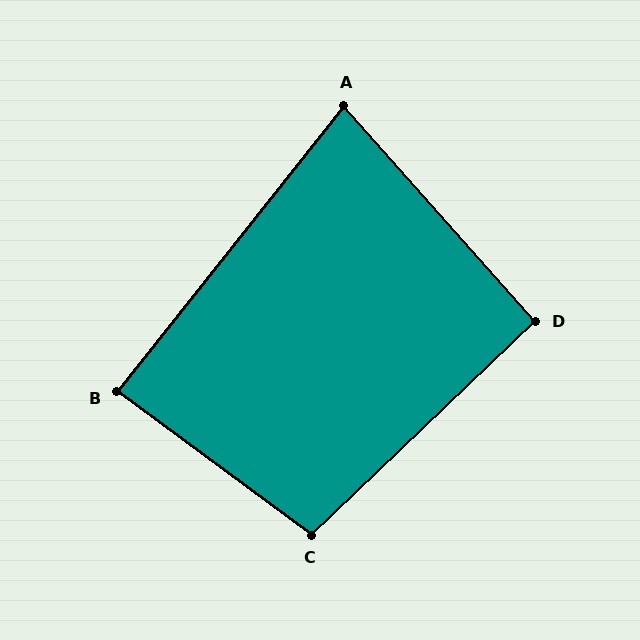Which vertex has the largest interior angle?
C, at approximately 100 degrees.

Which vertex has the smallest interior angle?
A, at approximately 80 degrees.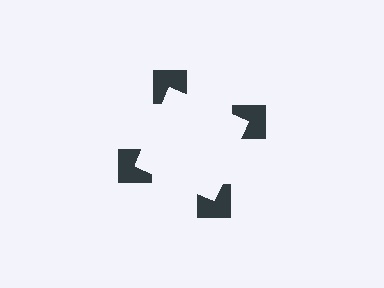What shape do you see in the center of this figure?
An illusory square — its edges are inferred from the aligned wedge cuts in the notched squares, not physically drawn.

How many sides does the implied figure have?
4 sides.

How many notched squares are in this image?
There are 4 — one at each vertex of the illusory square.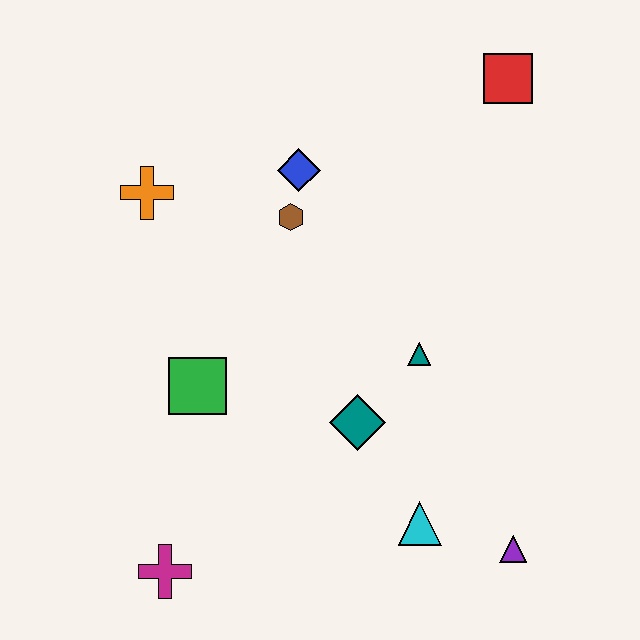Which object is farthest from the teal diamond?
The red square is farthest from the teal diamond.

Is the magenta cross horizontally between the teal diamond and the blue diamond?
No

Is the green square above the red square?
No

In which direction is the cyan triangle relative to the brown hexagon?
The cyan triangle is below the brown hexagon.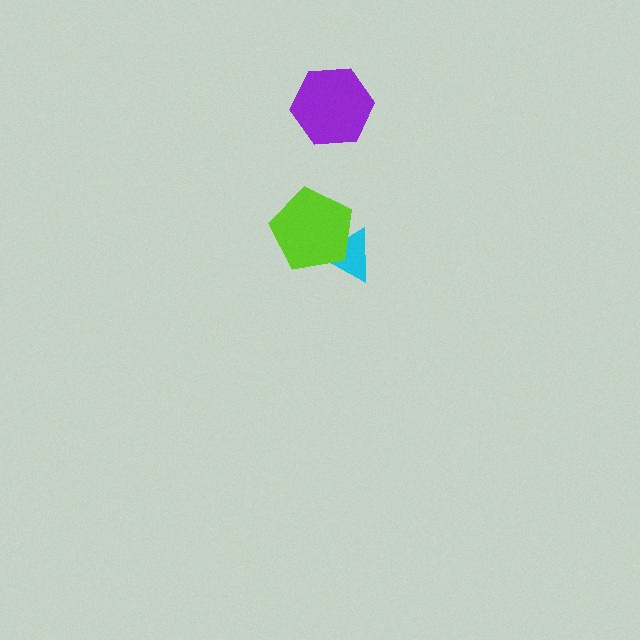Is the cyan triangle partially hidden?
Yes, it is partially covered by another shape.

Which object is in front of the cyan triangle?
The lime pentagon is in front of the cyan triangle.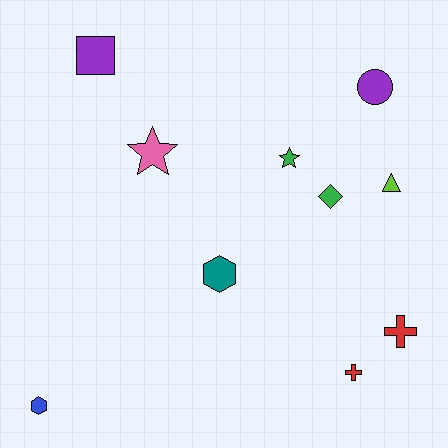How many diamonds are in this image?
There is 1 diamond.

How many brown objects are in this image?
There are no brown objects.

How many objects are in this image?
There are 10 objects.